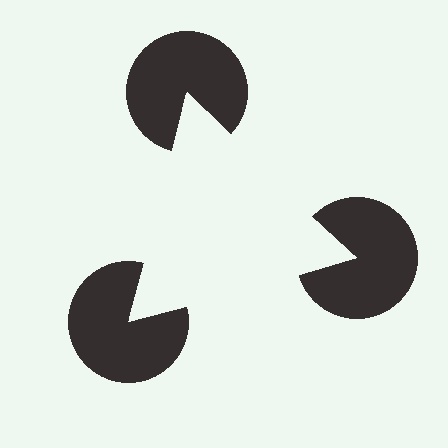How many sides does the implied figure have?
3 sides.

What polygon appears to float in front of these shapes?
An illusory triangle — its edges are inferred from the aligned wedge cuts in the pac-man discs, not physically drawn.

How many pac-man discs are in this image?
There are 3 — one at each vertex of the illusory triangle.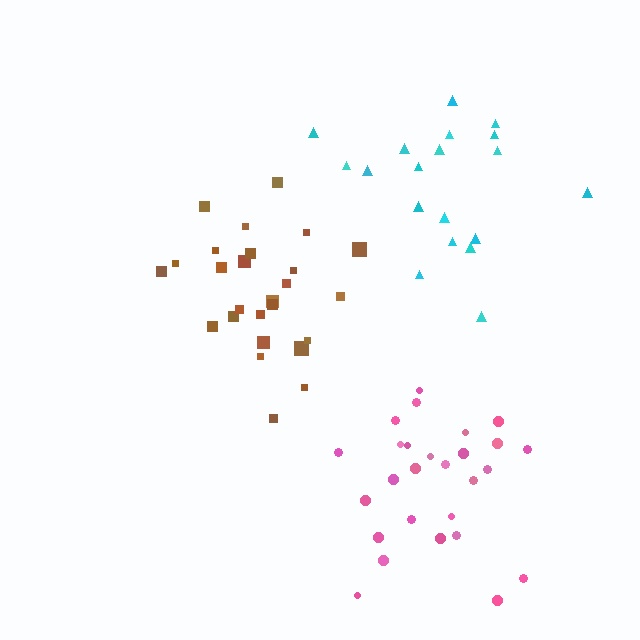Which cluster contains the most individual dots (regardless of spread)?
Pink (27).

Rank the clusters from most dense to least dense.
brown, pink, cyan.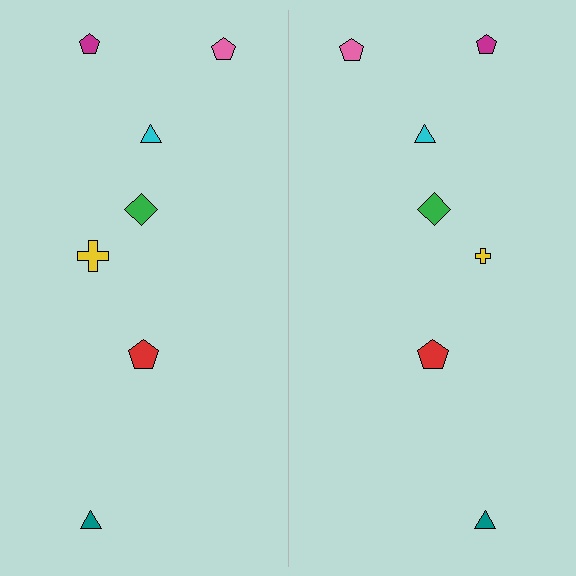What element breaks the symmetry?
The yellow cross on the right side has a different size than its mirror counterpart.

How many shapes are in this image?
There are 14 shapes in this image.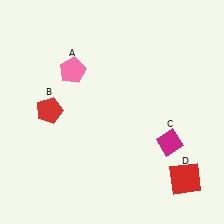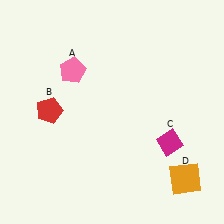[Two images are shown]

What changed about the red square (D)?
In Image 1, D is red. In Image 2, it changed to orange.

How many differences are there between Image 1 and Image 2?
There is 1 difference between the two images.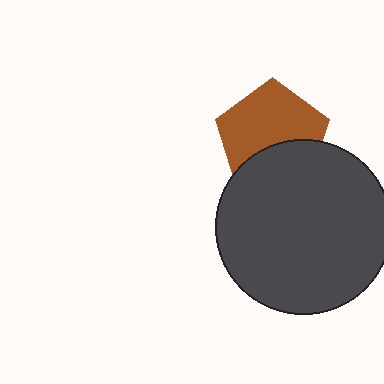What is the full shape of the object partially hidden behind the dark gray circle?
The partially hidden object is a brown pentagon.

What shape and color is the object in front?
The object in front is a dark gray circle.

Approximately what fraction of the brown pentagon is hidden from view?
Roughly 37% of the brown pentagon is hidden behind the dark gray circle.